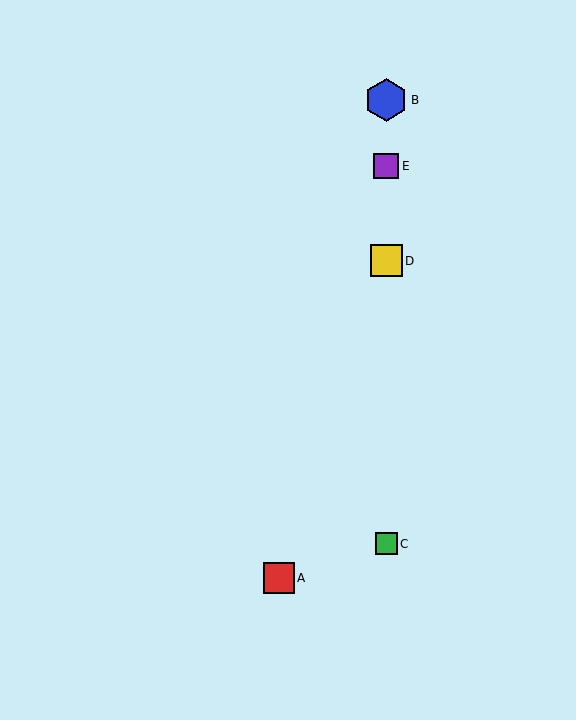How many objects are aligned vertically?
4 objects (B, C, D, E) are aligned vertically.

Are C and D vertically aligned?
Yes, both are at x≈386.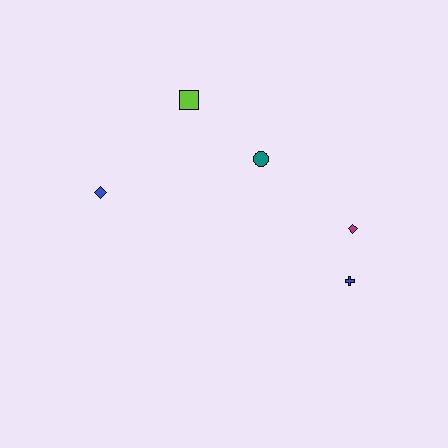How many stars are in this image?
There are no stars.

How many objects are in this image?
There are 5 objects.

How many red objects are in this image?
There are no red objects.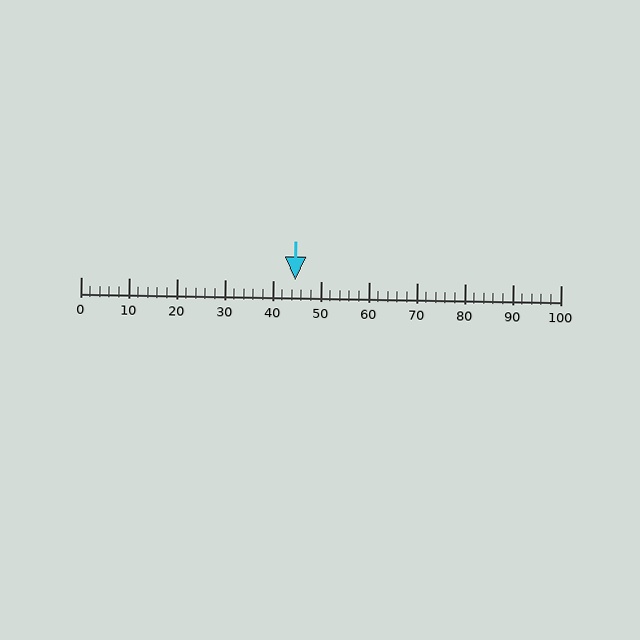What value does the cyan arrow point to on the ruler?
The cyan arrow points to approximately 45.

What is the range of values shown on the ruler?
The ruler shows values from 0 to 100.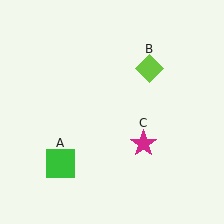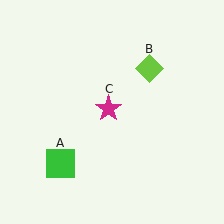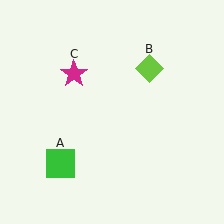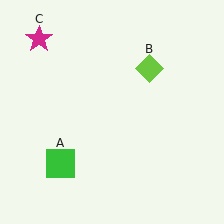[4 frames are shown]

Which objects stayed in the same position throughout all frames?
Green square (object A) and lime diamond (object B) remained stationary.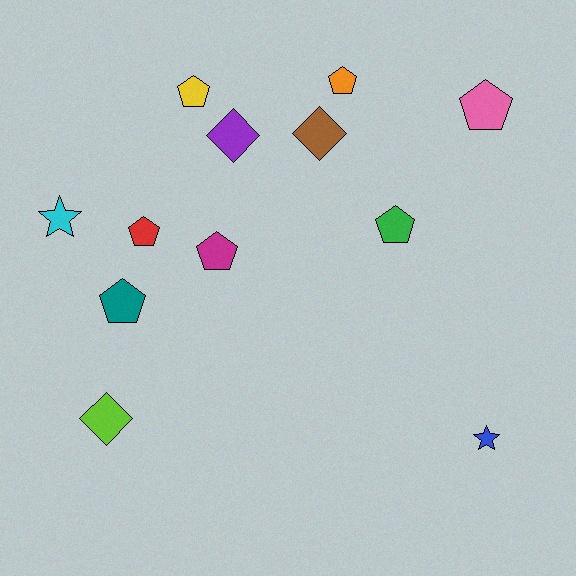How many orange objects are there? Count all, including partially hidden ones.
There is 1 orange object.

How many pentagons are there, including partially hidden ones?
There are 7 pentagons.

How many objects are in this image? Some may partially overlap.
There are 12 objects.